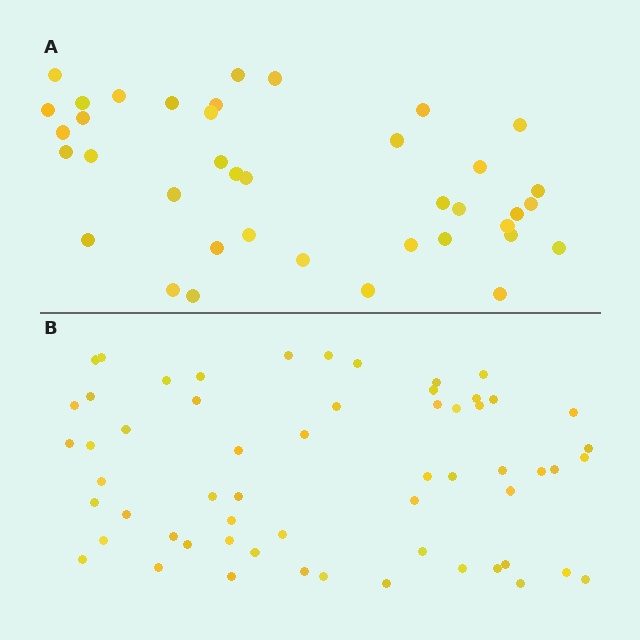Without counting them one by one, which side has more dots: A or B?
Region B (the bottom region) has more dots.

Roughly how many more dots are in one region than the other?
Region B has approximately 20 more dots than region A.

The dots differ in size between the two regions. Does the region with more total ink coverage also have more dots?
No. Region A has more total ink coverage because its dots are larger, but region B actually contains more individual dots. Total area can be misleading — the number of items is what matters here.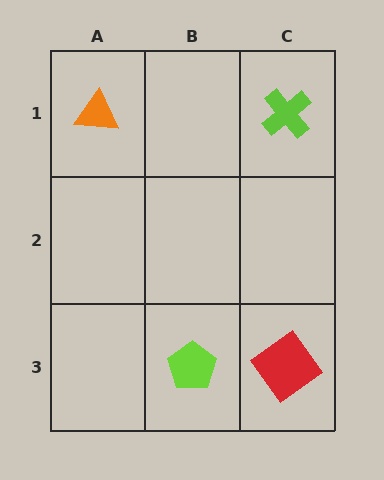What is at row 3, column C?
A red diamond.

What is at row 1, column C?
A lime cross.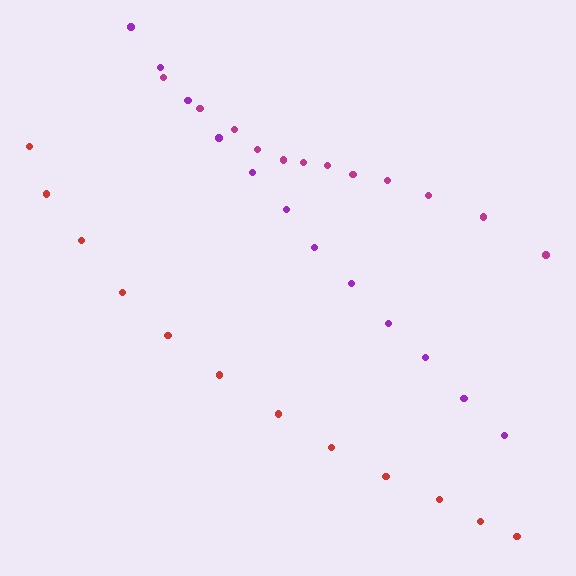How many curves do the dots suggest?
There are 3 distinct paths.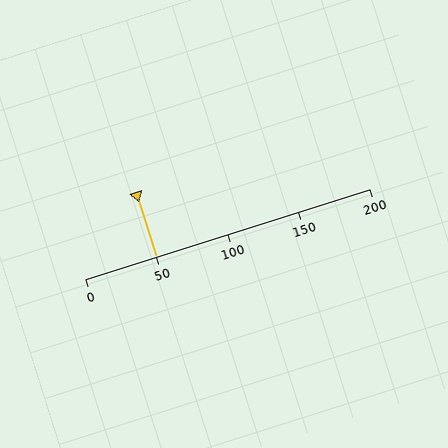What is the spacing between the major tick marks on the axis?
The major ticks are spaced 50 apart.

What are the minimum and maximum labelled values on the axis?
The axis runs from 0 to 200.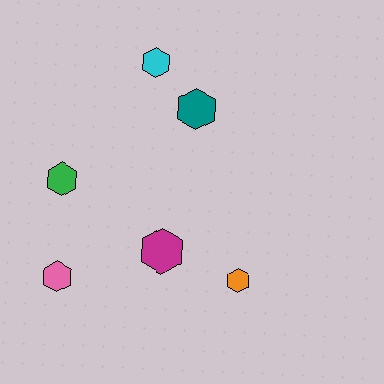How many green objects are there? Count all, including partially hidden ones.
There is 1 green object.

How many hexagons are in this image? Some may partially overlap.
There are 6 hexagons.